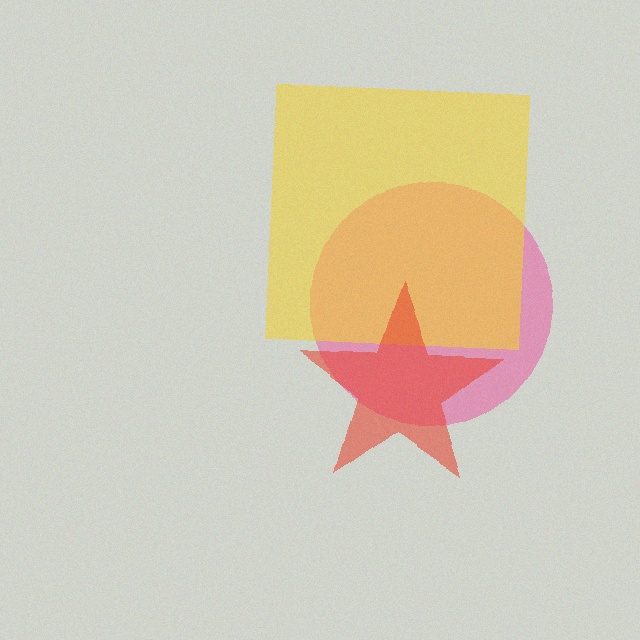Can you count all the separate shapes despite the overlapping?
Yes, there are 3 separate shapes.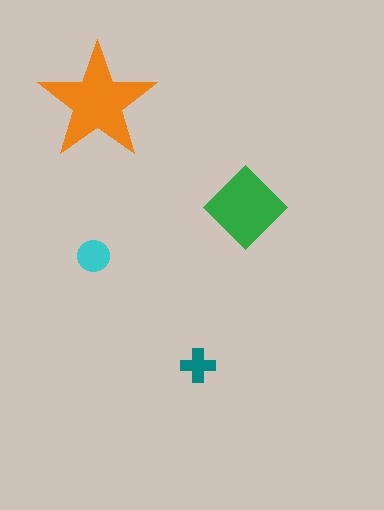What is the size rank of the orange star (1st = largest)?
1st.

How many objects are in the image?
There are 4 objects in the image.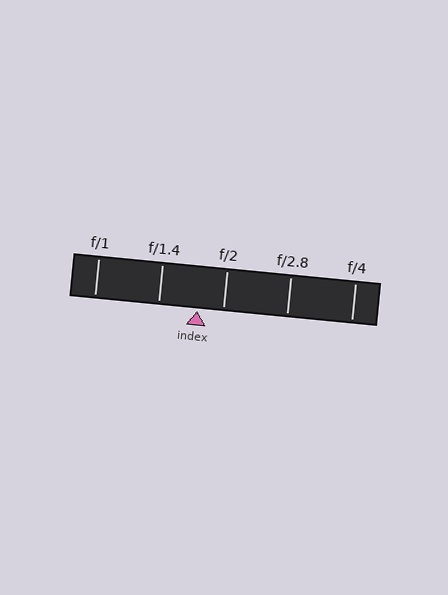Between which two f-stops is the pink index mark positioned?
The index mark is between f/1.4 and f/2.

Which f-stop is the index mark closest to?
The index mark is closest to f/2.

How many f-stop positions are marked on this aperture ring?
There are 5 f-stop positions marked.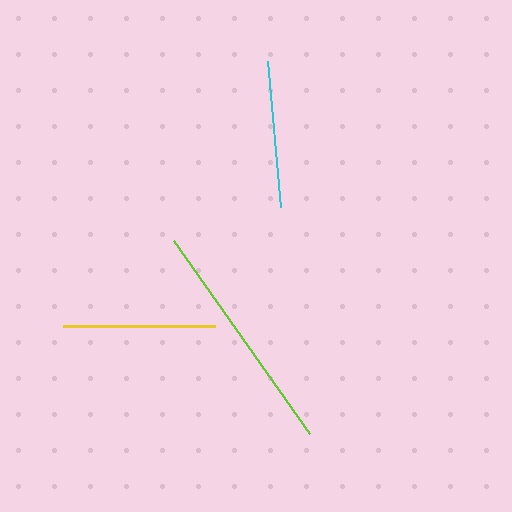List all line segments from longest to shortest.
From longest to shortest: lime, yellow, cyan.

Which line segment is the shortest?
The cyan line is the shortest at approximately 146 pixels.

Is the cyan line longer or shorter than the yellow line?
The yellow line is longer than the cyan line.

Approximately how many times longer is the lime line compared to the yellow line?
The lime line is approximately 1.6 times the length of the yellow line.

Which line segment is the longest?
The lime line is the longest at approximately 236 pixels.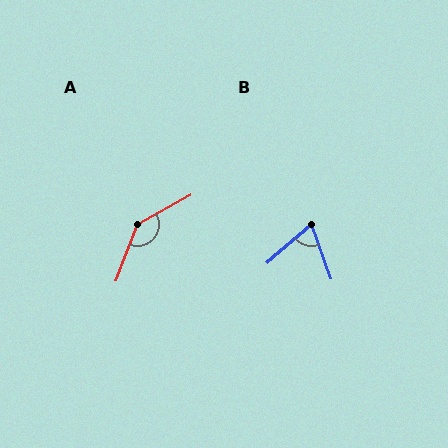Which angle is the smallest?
B, at approximately 69 degrees.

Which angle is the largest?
A, at approximately 140 degrees.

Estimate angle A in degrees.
Approximately 140 degrees.